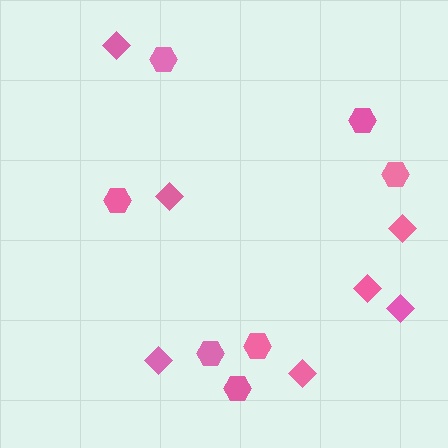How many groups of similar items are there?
There are 2 groups: one group of diamonds (7) and one group of hexagons (7).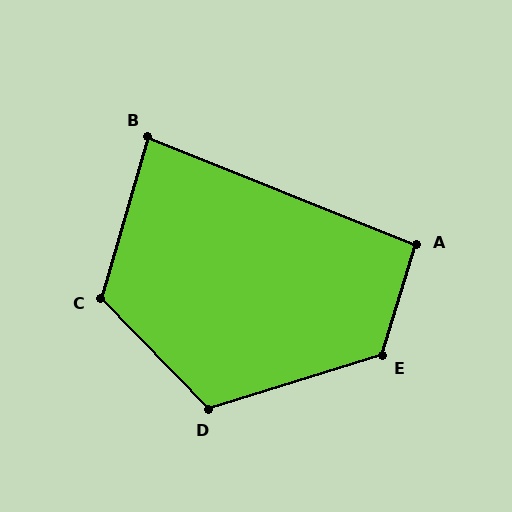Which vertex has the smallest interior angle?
B, at approximately 85 degrees.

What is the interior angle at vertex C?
Approximately 120 degrees (obtuse).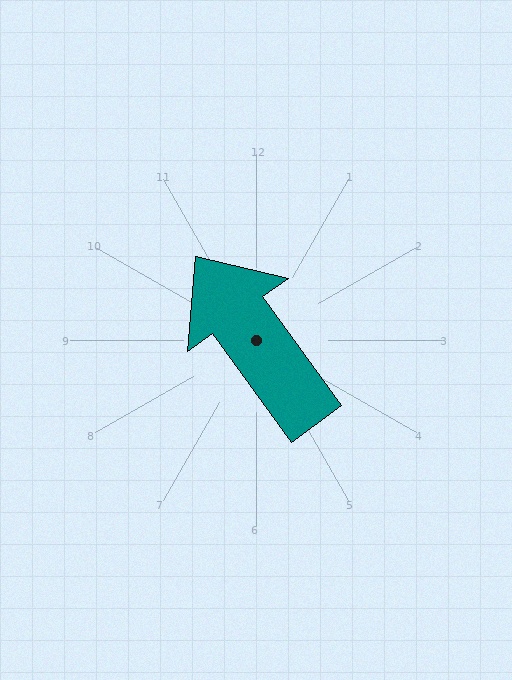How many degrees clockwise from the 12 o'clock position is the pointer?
Approximately 324 degrees.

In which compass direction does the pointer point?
Northwest.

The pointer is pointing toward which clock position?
Roughly 11 o'clock.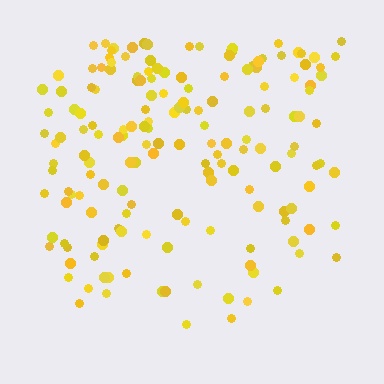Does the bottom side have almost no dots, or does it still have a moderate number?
Still a moderate number, just noticeably fewer than the top.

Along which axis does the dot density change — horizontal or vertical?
Vertical.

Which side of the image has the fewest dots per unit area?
The bottom.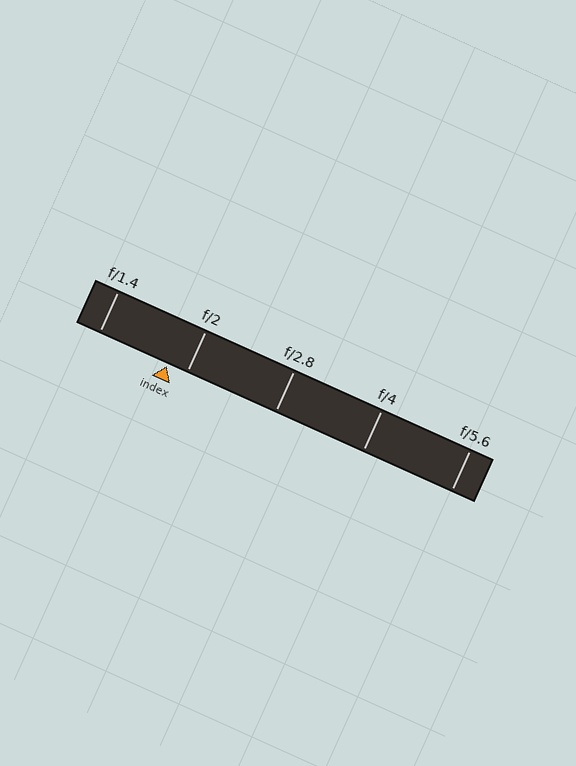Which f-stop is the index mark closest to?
The index mark is closest to f/2.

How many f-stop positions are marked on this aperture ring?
There are 5 f-stop positions marked.